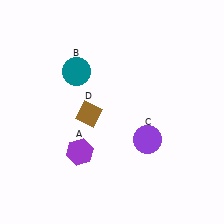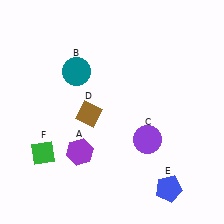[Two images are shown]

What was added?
A blue pentagon (E), a green diamond (F) were added in Image 2.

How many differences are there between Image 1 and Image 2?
There are 2 differences between the two images.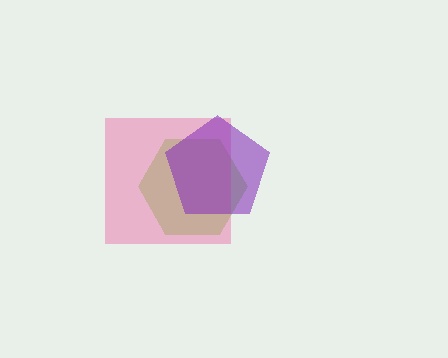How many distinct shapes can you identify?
There are 3 distinct shapes: a lime hexagon, a pink square, a purple pentagon.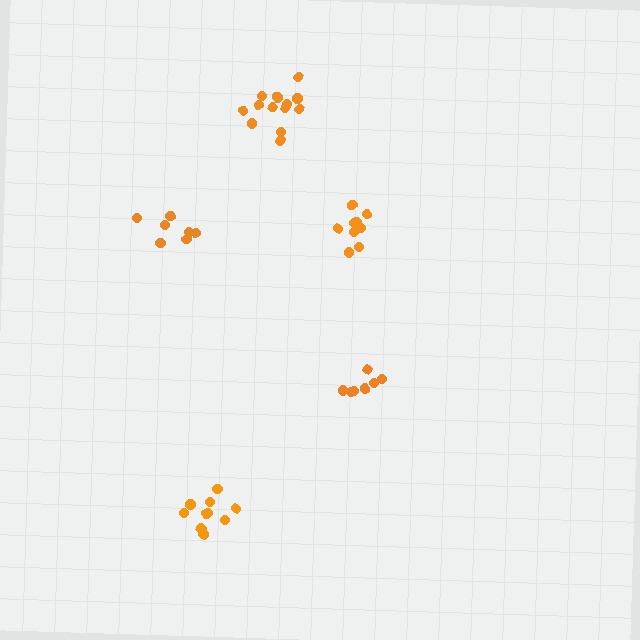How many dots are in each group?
Group 1: 9 dots, Group 2: 10 dots, Group 3: 7 dots, Group 4: 7 dots, Group 5: 13 dots (46 total).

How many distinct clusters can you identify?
There are 5 distinct clusters.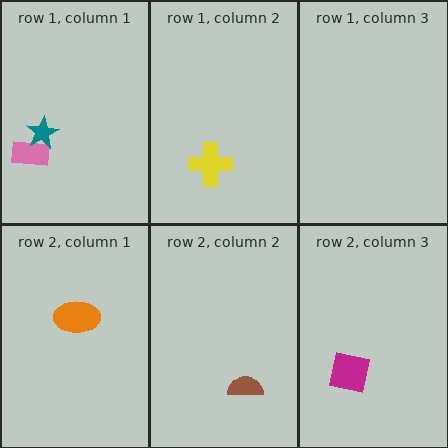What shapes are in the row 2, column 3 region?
The magenta square.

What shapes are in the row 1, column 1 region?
The pink rectangle, the teal star.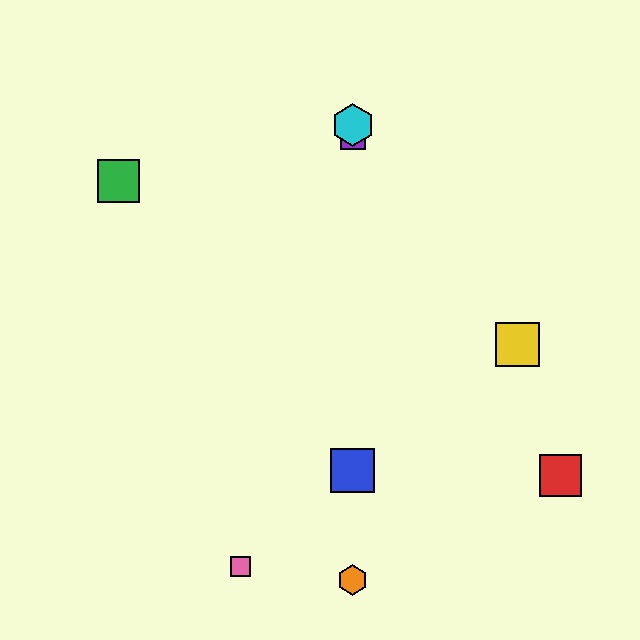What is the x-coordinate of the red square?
The red square is at x≈561.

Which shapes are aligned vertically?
The blue square, the purple square, the orange hexagon, the cyan hexagon are aligned vertically.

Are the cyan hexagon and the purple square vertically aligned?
Yes, both are at x≈353.